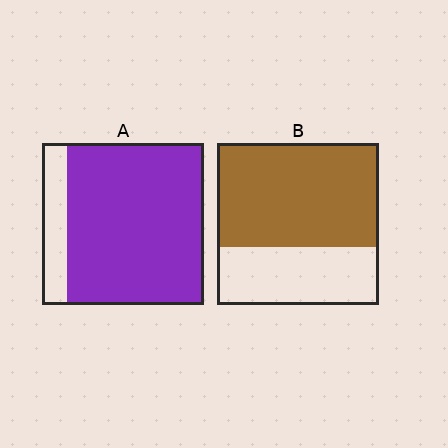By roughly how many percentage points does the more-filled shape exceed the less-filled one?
By roughly 20 percentage points (A over B).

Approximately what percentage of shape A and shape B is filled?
A is approximately 85% and B is approximately 65%.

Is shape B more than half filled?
Yes.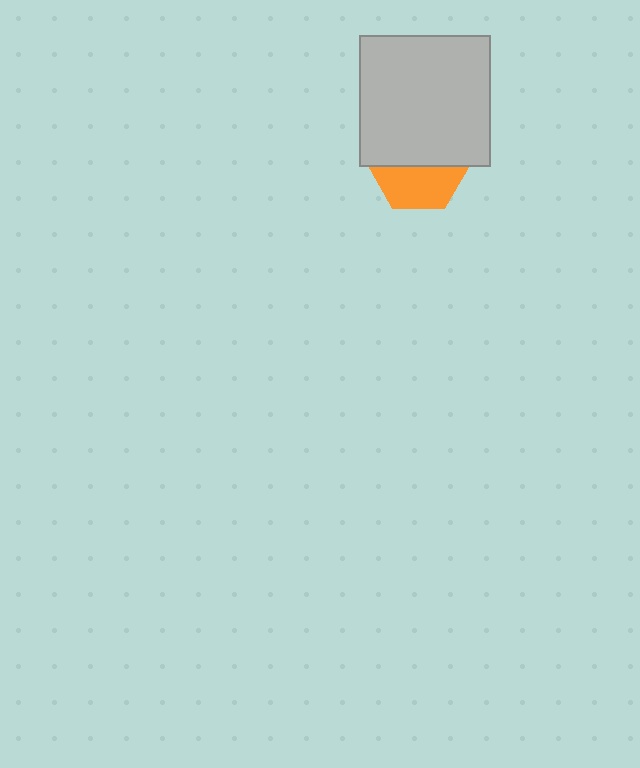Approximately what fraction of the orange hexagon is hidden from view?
Roughly 56% of the orange hexagon is hidden behind the light gray square.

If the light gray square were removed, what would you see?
You would see the complete orange hexagon.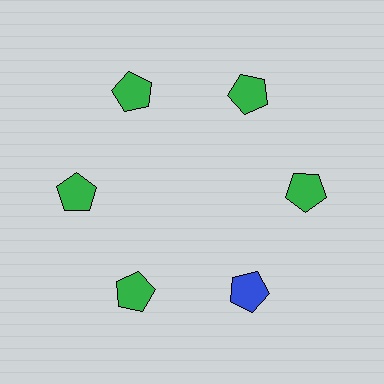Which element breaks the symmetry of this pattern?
The blue pentagon at roughly the 5 o'clock position breaks the symmetry. All other shapes are green pentagons.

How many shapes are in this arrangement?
There are 6 shapes arranged in a ring pattern.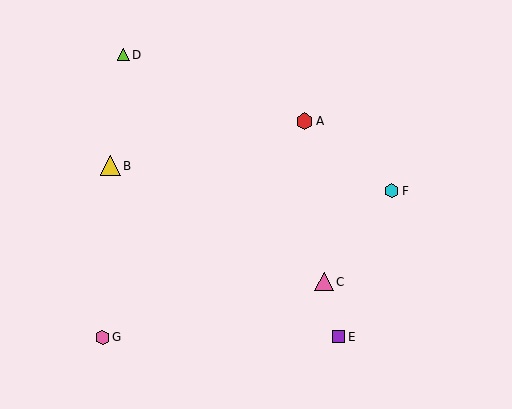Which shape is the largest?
The yellow triangle (labeled B) is the largest.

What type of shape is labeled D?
Shape D is a lime triangle.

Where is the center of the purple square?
The center of the purple square is at (339, 337).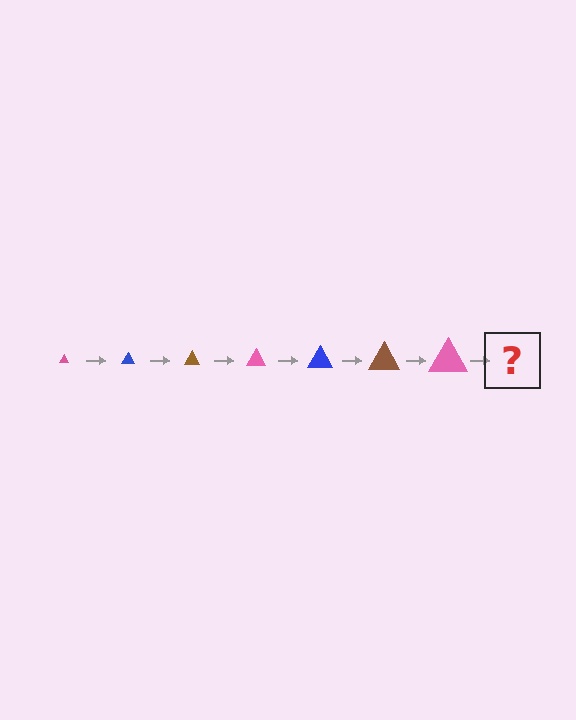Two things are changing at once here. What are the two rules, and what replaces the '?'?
The two rules are that the triangle grows larger each step and the color cycles through pink, blue, and brown. The '?' should be a blue triangle, larger than the previous one.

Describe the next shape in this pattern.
It should be a blue triangle, larger than the previous one.